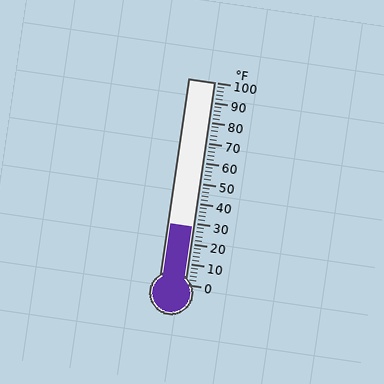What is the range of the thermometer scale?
The thermometer scale ranges from 0°F to 100°F.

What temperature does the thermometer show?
The thermometer shows approximately 28°F.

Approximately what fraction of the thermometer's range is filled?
The thermometer is filled to approximately 30% of its range.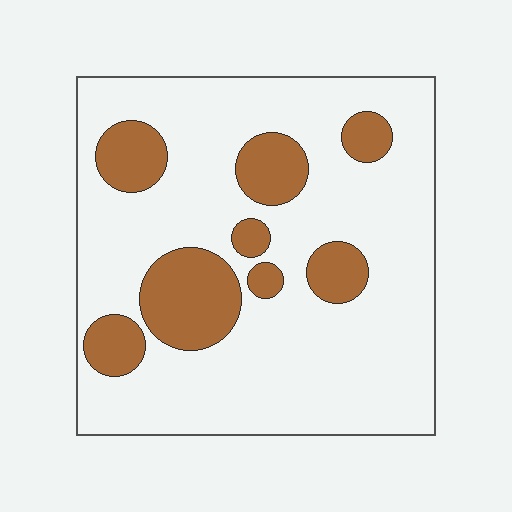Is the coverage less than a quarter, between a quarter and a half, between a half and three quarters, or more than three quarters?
Less than a quarter.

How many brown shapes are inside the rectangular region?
8.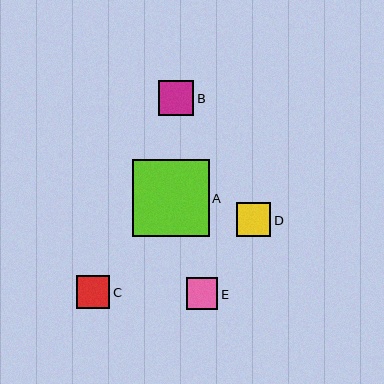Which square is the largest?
Square A is the largest with a size of approximately 77 pixels.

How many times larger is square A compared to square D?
Square A is approximately 2.2 times the size of square D.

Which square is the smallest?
Square E is the smallest with a size of approximately 32 pixels.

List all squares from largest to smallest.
From largest to smallest: A, B, D, C, E.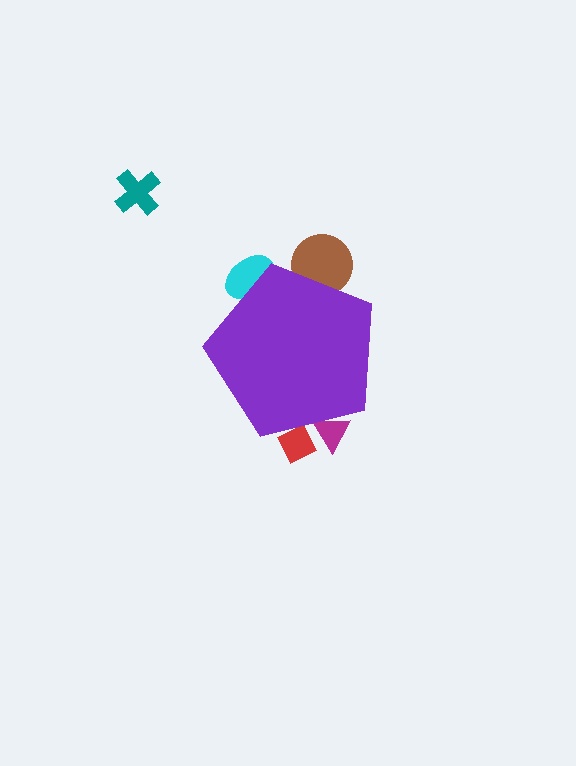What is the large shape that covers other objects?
A purple pentagon.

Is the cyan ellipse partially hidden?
Yes, the cyan ellipse is partially hidden behind the purple pentagon.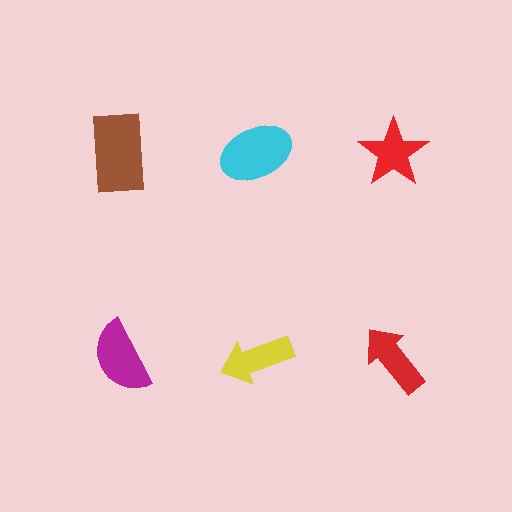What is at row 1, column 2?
A cyan ellipse.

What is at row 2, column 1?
A magenta semicircle.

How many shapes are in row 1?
3 shapes.